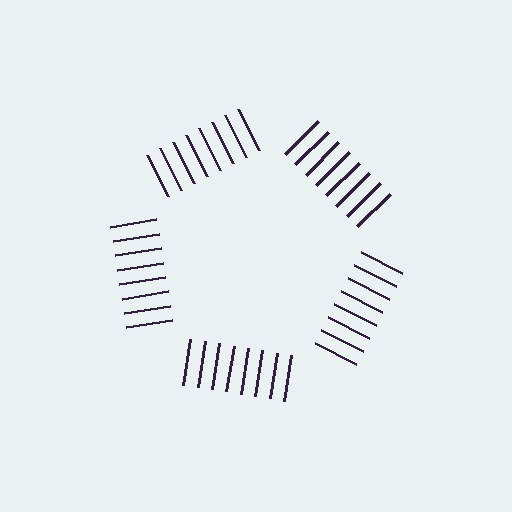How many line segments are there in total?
40 — 8 along each of the 5 edges.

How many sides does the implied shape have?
5 sides — the line-ends trace a pentagon.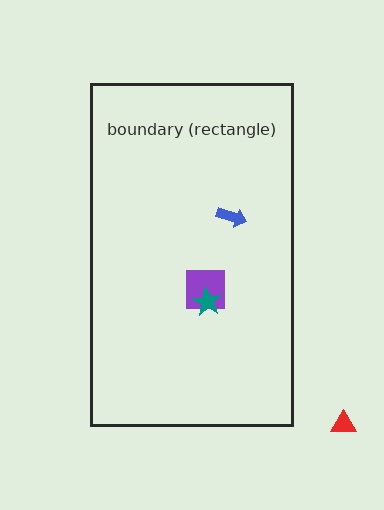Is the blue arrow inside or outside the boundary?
Inside.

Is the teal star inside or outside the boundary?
Inside.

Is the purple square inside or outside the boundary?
Inside.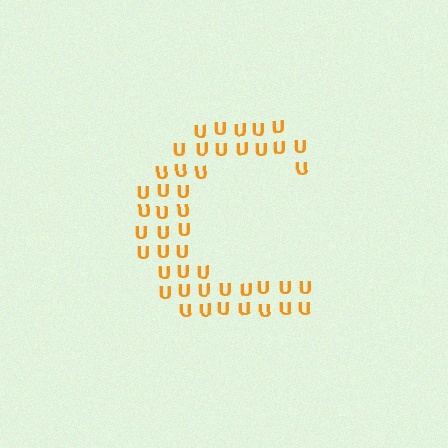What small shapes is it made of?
It is made of small letter U's.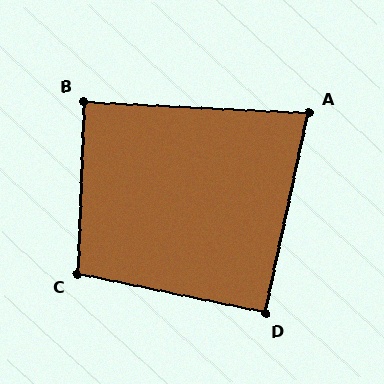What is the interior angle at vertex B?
Approximately 89 degrees (approximately right).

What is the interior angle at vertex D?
Approximately 91 degrees (approximately right).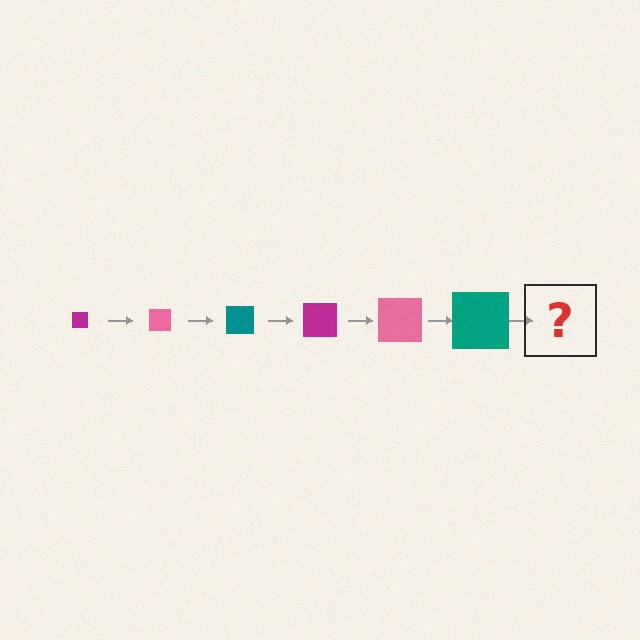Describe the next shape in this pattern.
It should be a magenta square, larger than the previous one.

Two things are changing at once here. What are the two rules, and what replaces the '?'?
The two rules are that the square grows larger each step and the color cycles through magenta, pink, and teal. The '?' should be a magenta square, larger than the previous one.